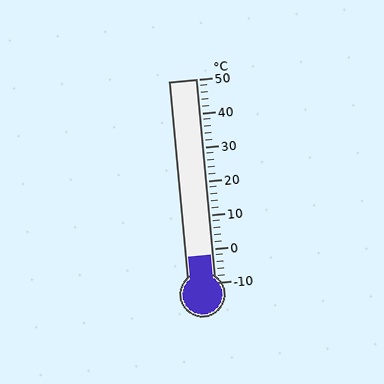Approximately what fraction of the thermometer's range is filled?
The thermometer is filled to approximately 15% of its range.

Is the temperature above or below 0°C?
The temperature is below 0°C.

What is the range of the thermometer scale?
The thermometer scale ranges from -10°C to 50°C.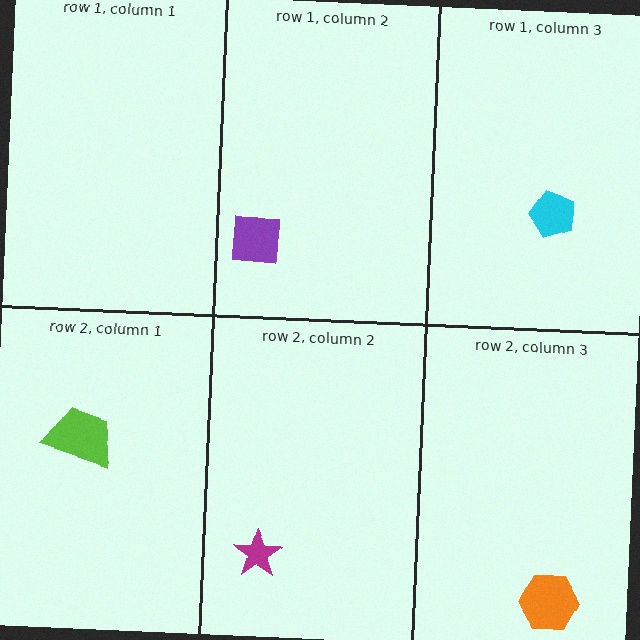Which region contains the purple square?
The row 1, column 2 region.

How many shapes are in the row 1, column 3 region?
1.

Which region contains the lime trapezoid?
The row 2, column 1 region.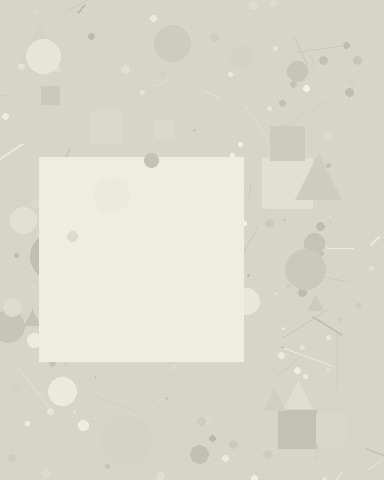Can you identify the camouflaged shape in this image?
The camouflaged shape is a square.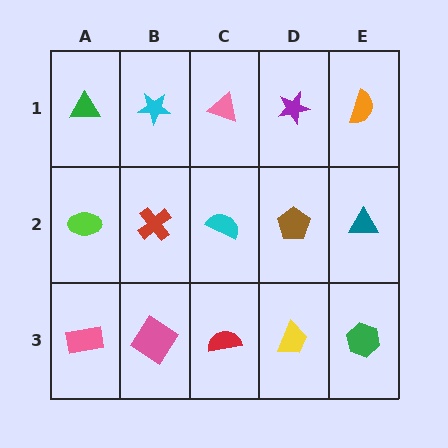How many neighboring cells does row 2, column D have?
4.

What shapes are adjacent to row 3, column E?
A teal triangle (row 2, column E), a yellow trapezoid (row 3, column D).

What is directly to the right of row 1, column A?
A cyan star.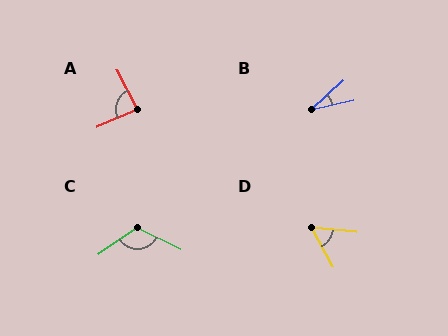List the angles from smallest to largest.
B (30°), D (55°), A (87°), C (119°).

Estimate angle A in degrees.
Approximately 87 degrees.